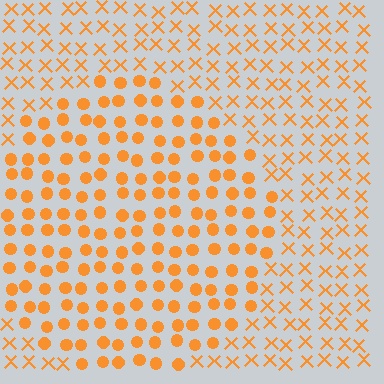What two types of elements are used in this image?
The image uses circles inside the circle region and X marks outside it.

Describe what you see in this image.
The image is filled with small orange elements arranged in a uniform grid. A circle-shaped region contains circles, while the surrounding area contains X marks. The boundary is defined purely by the change in element shape.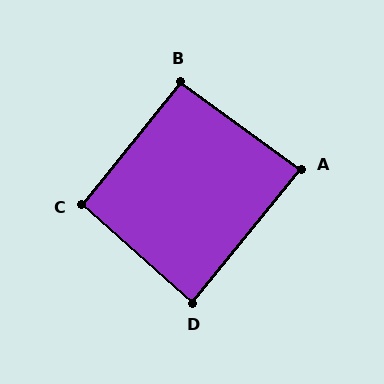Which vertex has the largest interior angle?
C, at approximately 93 degrees.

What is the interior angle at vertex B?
Approximately 92 degrees (approximately right).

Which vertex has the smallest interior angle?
A, at approximately 87 degrees.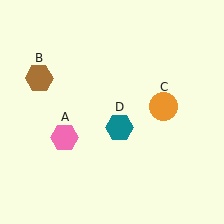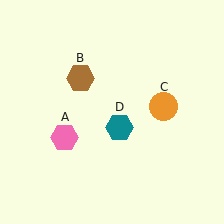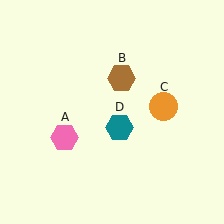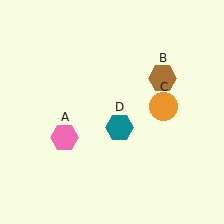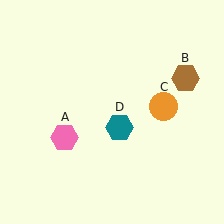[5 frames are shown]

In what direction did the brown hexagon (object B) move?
The brown hexagon (object B) moved right.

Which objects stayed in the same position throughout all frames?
Pink hexagon (object A) and orange circle (object C) and teal hexagon (object D) remained stationary.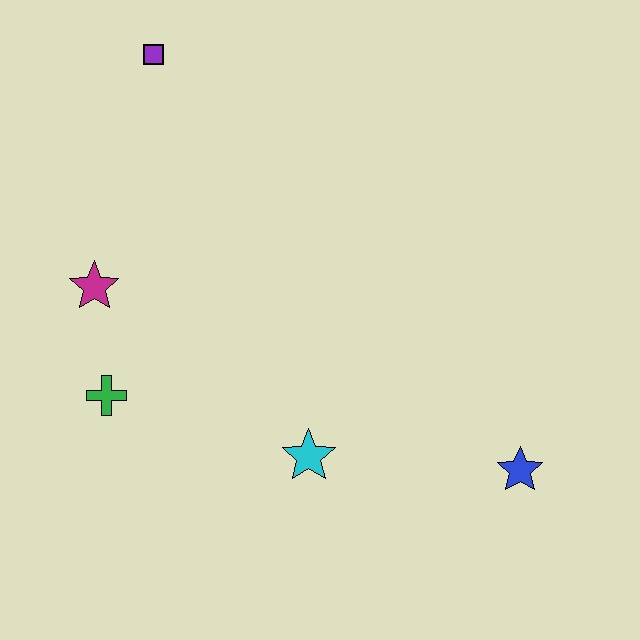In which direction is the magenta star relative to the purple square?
The magenta star is below the purple square.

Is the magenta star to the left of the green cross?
Yes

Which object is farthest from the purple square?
The blue star is farthest from the purple square.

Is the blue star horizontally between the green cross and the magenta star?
No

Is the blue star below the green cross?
Yes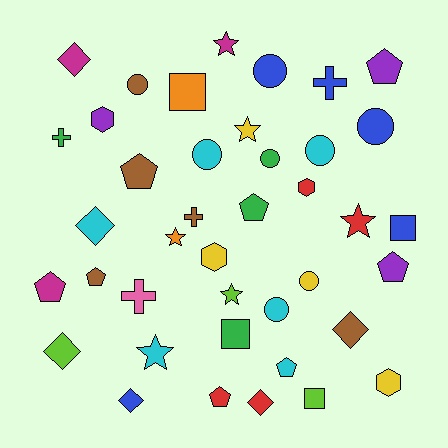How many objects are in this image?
There are 40 objects.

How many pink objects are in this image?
There is 1 pink object.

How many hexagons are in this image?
There are 4 hexagons.